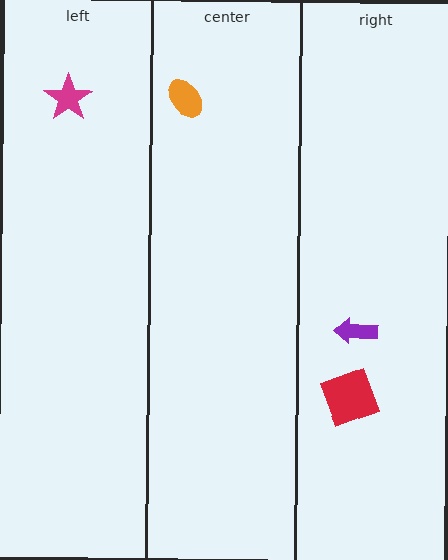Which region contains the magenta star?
The left region.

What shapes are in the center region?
The orange ellipse.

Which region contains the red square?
The right region.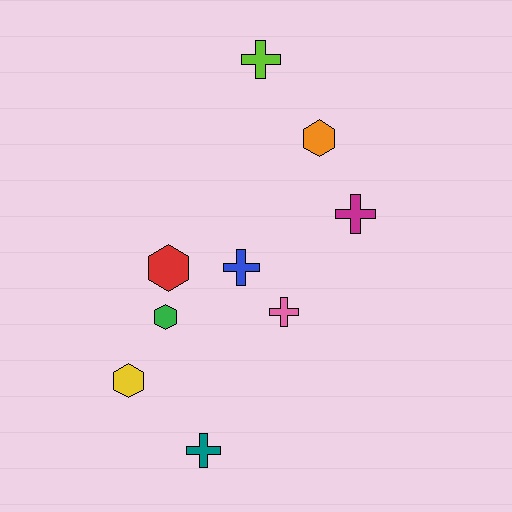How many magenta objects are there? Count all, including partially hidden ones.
There is 1 magenta object.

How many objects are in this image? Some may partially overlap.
There are 9 objects.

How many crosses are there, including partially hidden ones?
There are 5 crosses.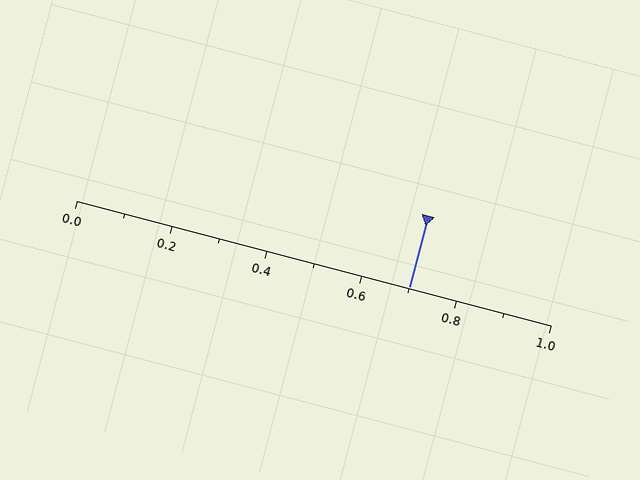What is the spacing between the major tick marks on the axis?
The major ticks are spaced 0.2 apart.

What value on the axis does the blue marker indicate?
The marker indicates approximately 0.7.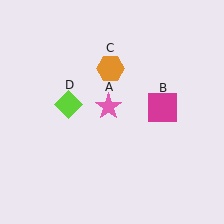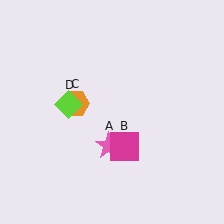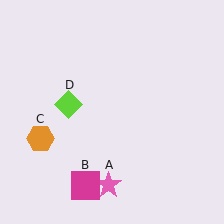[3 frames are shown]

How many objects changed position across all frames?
3 objects changed position: pink star (object A), magenta square (object B), orange hexagon (object C).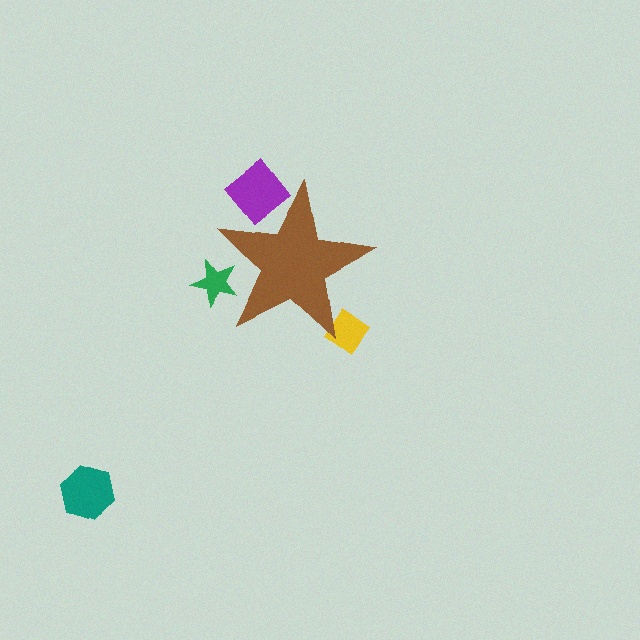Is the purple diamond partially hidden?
Yes, the purple diamond is partially hidden behind the brown star.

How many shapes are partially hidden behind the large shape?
3 shapes are partially hidden.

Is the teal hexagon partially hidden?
No, the teal hexagon is fully visible.